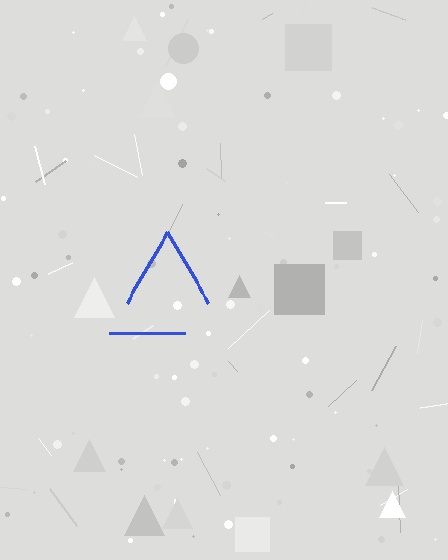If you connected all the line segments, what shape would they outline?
They would outline a triangle.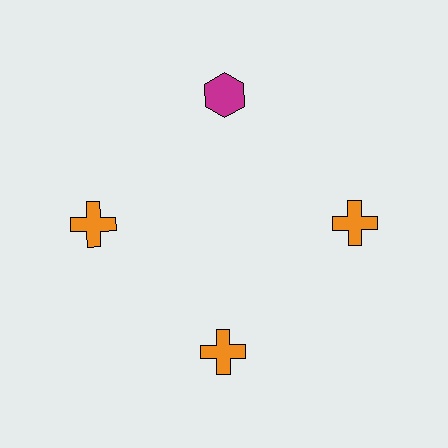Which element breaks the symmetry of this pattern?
The magenta hexagon at roughly the 12 o'clock position breaks the symmetry. All other shapes are orange crosses.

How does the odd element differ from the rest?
It differs in both color (magenta instead of orange) and shape (hexagon instead of cross).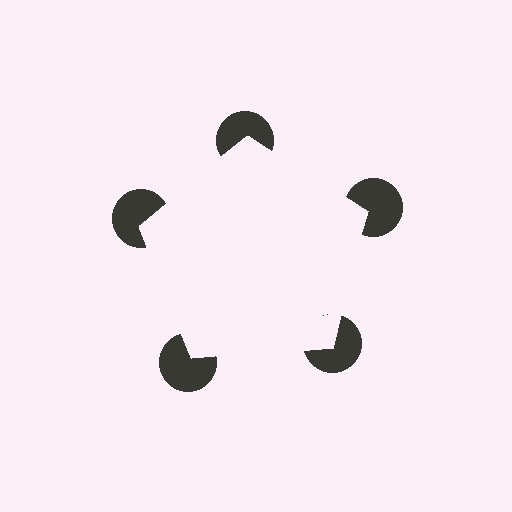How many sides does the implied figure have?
5 sides.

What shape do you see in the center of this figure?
An illusory pentagon — its edges are inferred from the aligned wedge cuts in the pac-man discs, not physically drawn.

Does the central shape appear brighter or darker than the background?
It typically appears slightly brighter than the background, even though no actual brightness change is drawn.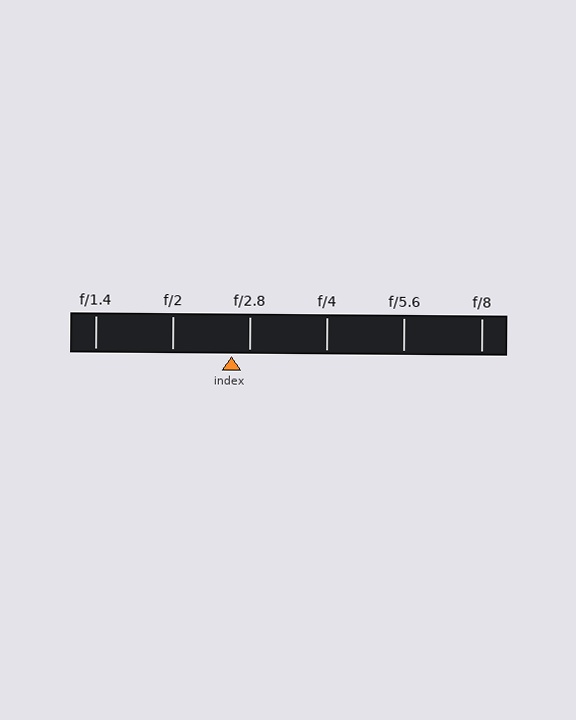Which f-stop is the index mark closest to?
The index mark is closest to f/2.8.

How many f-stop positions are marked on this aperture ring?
There are 6 f-stop positions marked.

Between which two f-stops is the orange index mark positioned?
The index mark is between f/2 and f/2.8.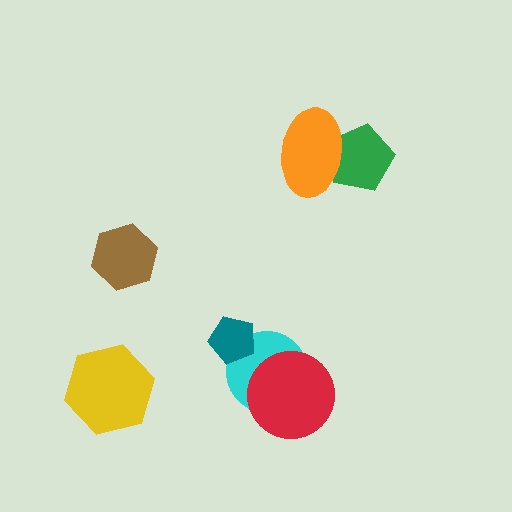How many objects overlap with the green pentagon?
1 object overlaps with the green pentagon.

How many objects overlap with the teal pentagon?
1 object overlaps with the teal pentagon.